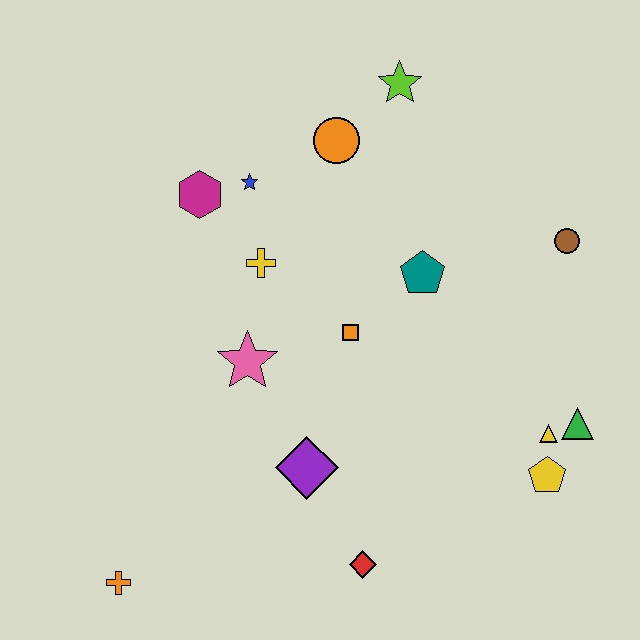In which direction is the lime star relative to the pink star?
The lime star is above the pink star.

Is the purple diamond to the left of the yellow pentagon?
Yes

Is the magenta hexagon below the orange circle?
Yes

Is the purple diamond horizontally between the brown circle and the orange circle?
No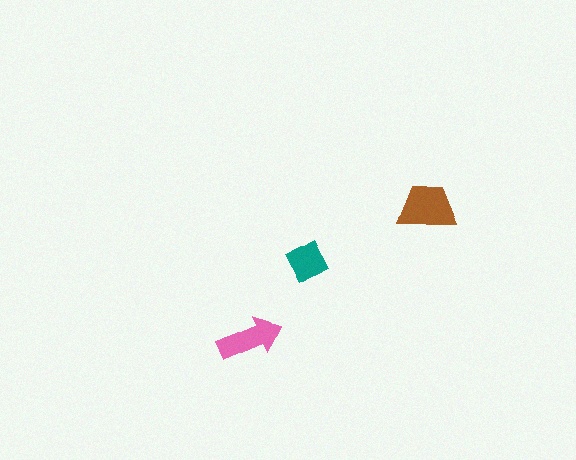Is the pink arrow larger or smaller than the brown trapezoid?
Smaller.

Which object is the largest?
The brown trapezoid.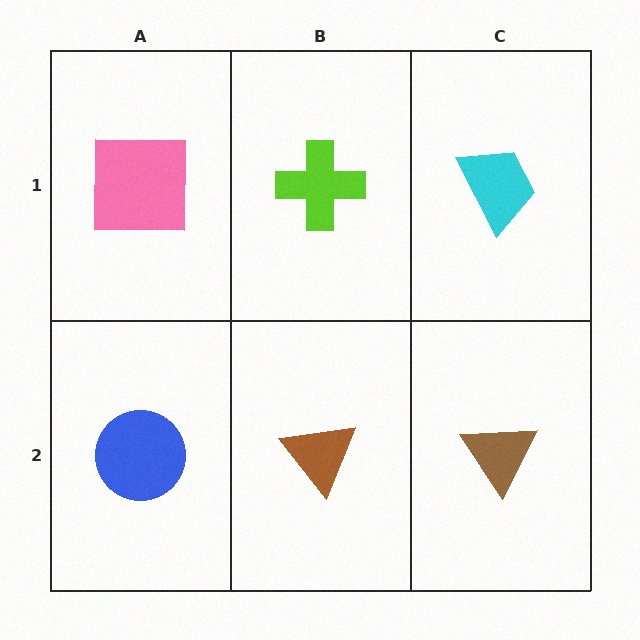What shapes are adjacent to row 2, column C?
A cyan trapezoid (row 1, column C), a brown triangle (row 2, column B).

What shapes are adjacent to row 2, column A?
A pink square (row 1, column A), a brown triangle (row 2, column B).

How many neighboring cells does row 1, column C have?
2.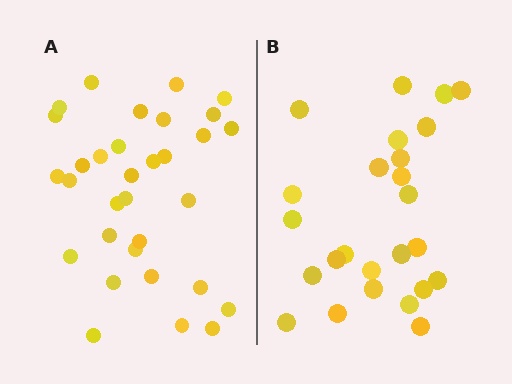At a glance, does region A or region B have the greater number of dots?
Region A (the left region) has more dots.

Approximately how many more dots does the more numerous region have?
Region A has roughly 8 or so more dots than region B.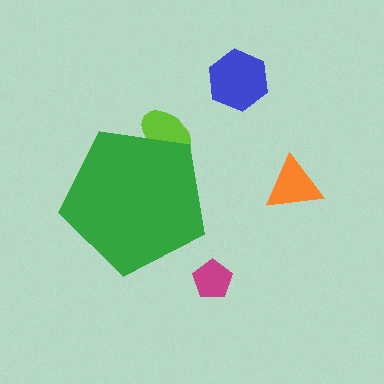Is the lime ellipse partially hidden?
Yes, the lime ellipse is partially hidden behind the green pentagon.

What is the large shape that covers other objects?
A green pentagon.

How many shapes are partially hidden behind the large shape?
1 shape is partially hidden.